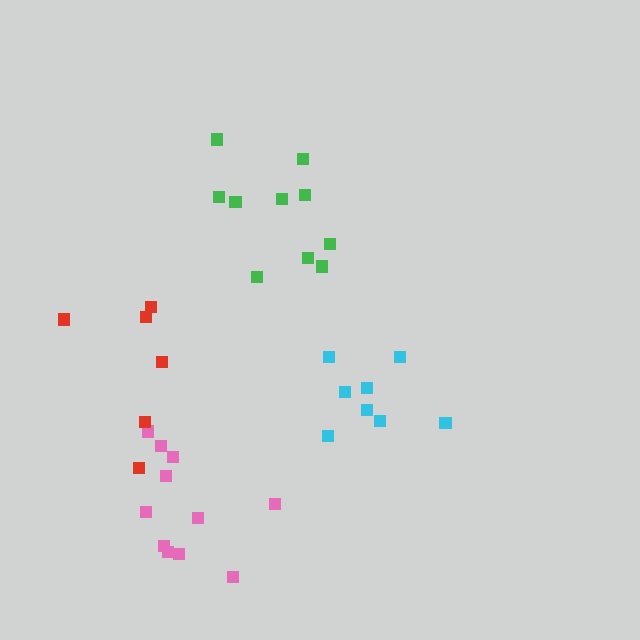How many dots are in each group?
Group 1: 8 dots, Group 2: 10 dots, Group 3: 11 dots, Group 4: 6 dots (35 total).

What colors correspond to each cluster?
The clusters are colored: cyan, green, pink, red.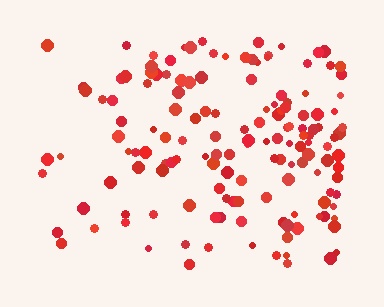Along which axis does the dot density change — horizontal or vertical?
Horizontal.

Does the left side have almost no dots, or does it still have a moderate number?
Still a moderate number, just noticeably fewer than the right.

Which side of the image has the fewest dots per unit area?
The left.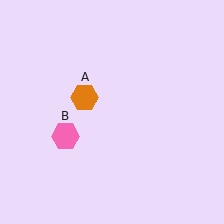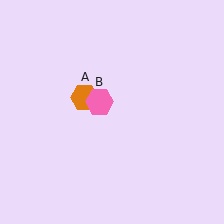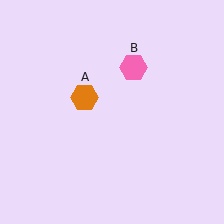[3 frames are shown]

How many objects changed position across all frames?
1 object changed position: pink hexagon (object B).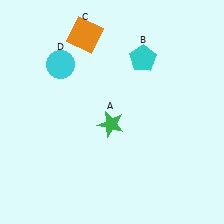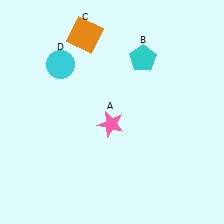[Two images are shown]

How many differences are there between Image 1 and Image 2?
There is 1 difference between the two images.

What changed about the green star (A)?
In Image 1, A is green. In Image 2, it changed to pink.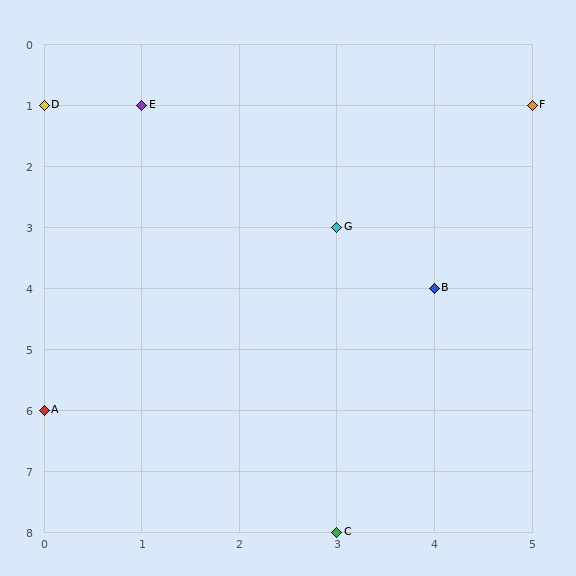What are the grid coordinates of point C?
Point C is at grid coordinates (3, 8).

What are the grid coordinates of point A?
Point A is at grid coordinates (0, 6).